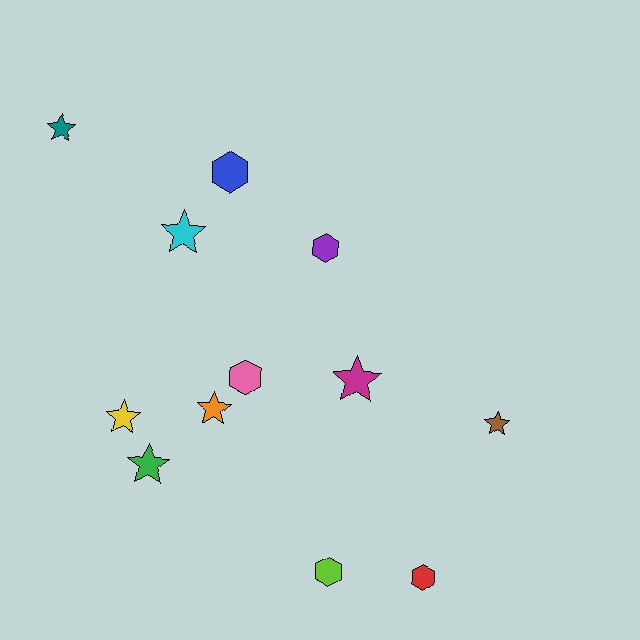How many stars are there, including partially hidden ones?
There are 7 stars.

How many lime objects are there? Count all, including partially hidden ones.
There is 1 lime object.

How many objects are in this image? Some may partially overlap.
There are 12 objects.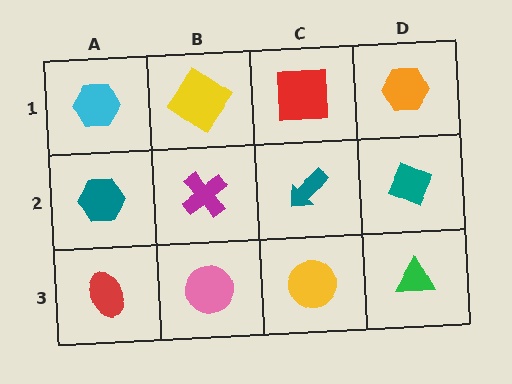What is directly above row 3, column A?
A teal hexagon.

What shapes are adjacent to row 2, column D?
An orange hexagon (row 1, column D), a green triangle (row 3, column D), a teal arrow (row 2, column C).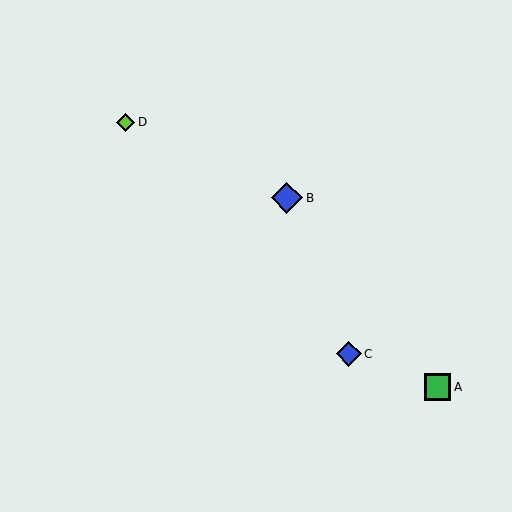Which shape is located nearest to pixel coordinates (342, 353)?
The blue diamond (labeled C) at (349, 354) is nearest to that location.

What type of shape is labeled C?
Shape C is a blue diamond.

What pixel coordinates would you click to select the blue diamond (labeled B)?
Click at (287, 198) to select the blue diamond B.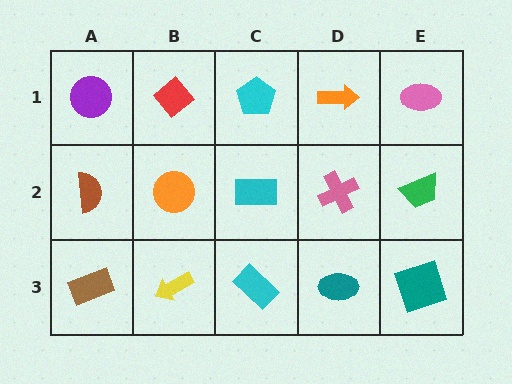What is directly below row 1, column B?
An orange circle.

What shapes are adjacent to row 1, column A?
A brown semicircle (row 2, column A), a red diamond (row 1, column B).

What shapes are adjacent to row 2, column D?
An orange arrow (row 1, column D), a teal ellipse (row 3, column D), a cyan rectangle (row 2, column C), a green trapezoid (row 2, column E).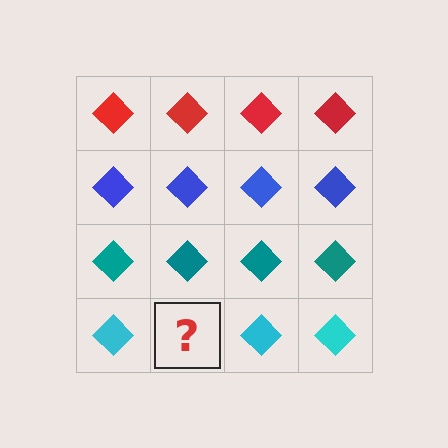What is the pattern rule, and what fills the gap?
The rule is that each row has a consistent color. The gap should be filled with a cyan diamond.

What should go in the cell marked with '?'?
The missing cell should contain a cyan diamond.